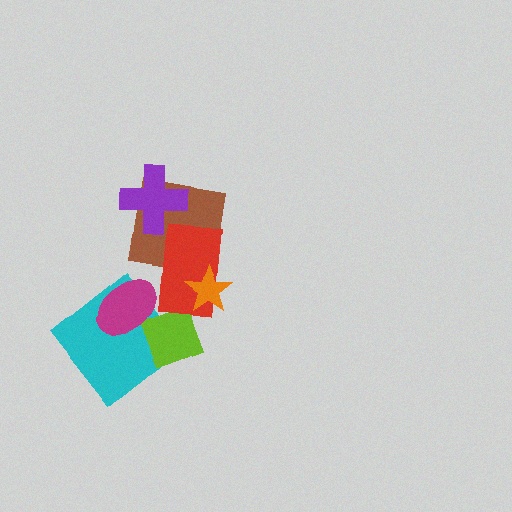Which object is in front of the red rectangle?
The orange star is in front of the red rectangle.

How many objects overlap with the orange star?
1 object overlaps with the orange star.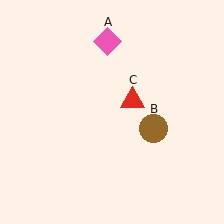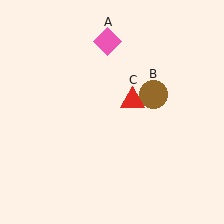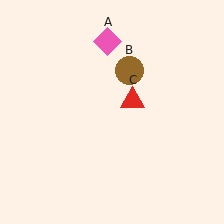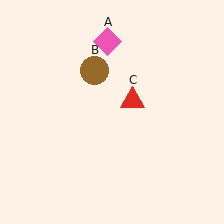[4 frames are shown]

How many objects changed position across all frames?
1 object changed position: brown circle (object B).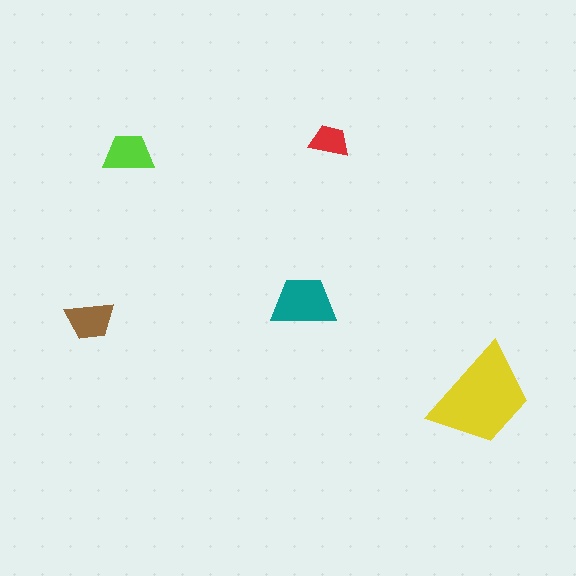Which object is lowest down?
The yellow trapezoid is bottommost.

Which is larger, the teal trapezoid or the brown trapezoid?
The teal one.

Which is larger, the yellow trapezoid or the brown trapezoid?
The yellow one.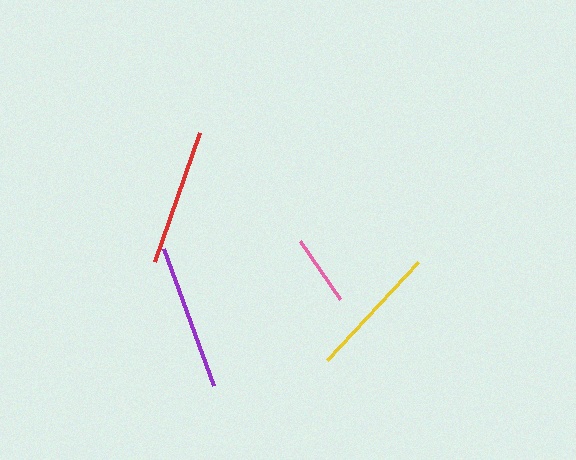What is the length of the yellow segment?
The yellow segment is approximately 134 pixels long.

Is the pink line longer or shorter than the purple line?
The purple line is longer than the pink line.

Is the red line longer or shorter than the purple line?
The purple line is longer than the red line.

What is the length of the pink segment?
The pink segment is approximately 70 pixels long.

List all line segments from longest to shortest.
From longest to shortest: purple, red, yellow, pink.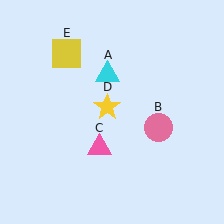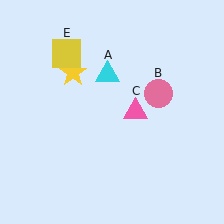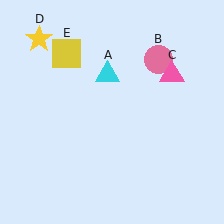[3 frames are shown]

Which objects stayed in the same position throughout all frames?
Cyan triangle (object A) and yellow square (object E) remained stationary.